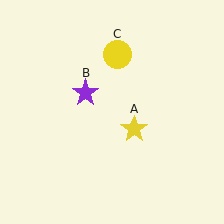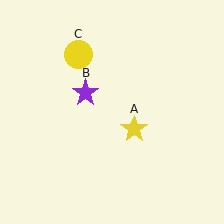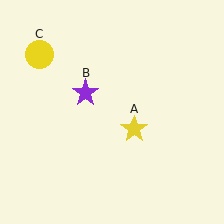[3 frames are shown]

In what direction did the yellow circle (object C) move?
The yellow circle (object C) moved left.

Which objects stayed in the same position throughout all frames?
Yellow star (object A) and purple star (object B) remained stationary.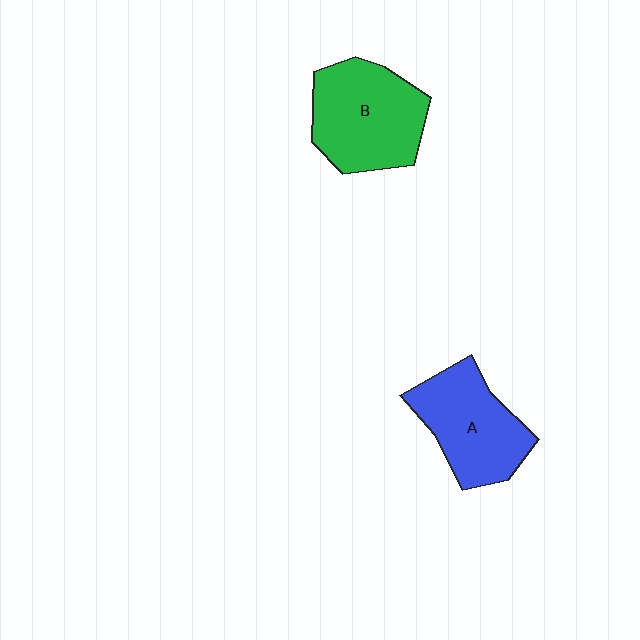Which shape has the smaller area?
Shape A (blue).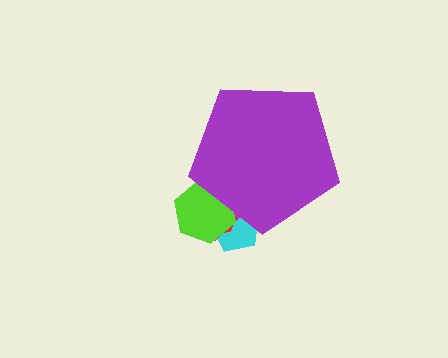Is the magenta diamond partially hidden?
Yes, the magenta diamond is partially hidden behind the purple pentagon.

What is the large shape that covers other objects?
A purple pentagon.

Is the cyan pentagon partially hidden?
Yes, the cyan pentagon is partially hidden behind the purple pentagon.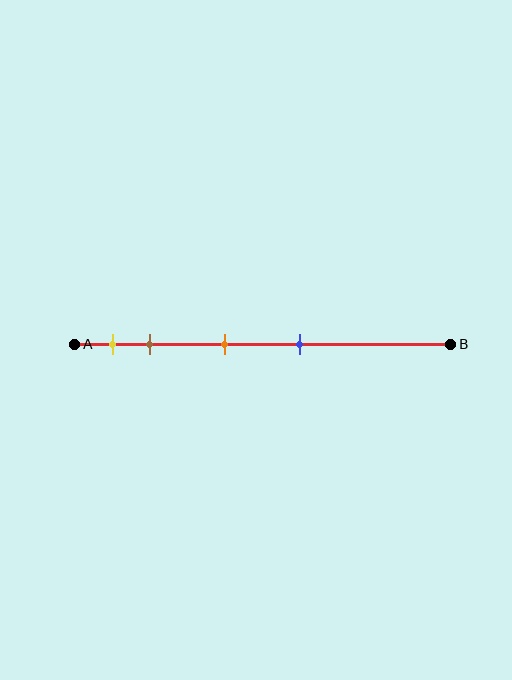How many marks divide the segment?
There are 4 marks dividing the segment.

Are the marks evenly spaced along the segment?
No, the marks are not evenly spaced.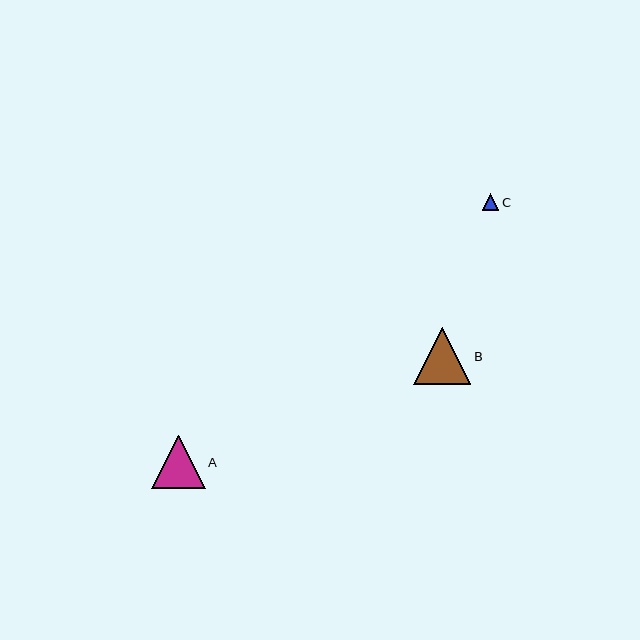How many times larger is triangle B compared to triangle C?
Triangle B is approximately 3.6 times the size of triangle C.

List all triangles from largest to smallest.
From largest to smallest: B, A, C.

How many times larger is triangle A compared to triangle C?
Triangle A is approximately 3.3 times the size of triangle C.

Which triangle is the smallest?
Triangle C is the smallest with a size of approximately 16 pixels.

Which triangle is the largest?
Triangle B is the largest with a size of approximately 58 pixels.